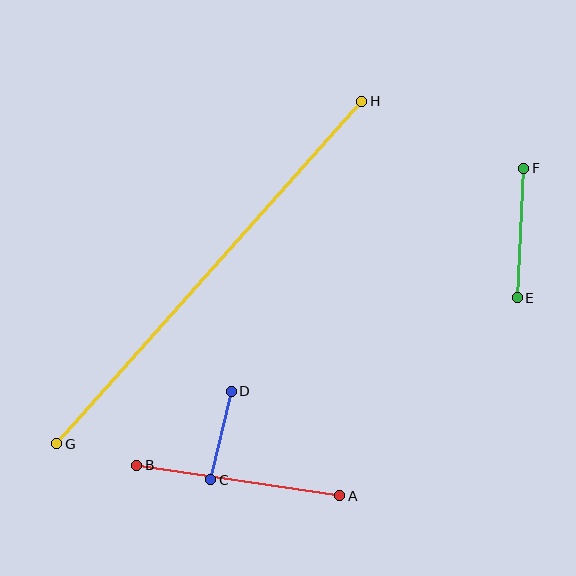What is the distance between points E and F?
The distance is approximately 129 pixels.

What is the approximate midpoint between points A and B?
The midpoint is at approximately (238, 481) pixels.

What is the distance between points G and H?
The distance is approximately 459 pixels.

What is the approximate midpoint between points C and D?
The midpoint is at approximately (221, 435) pixels.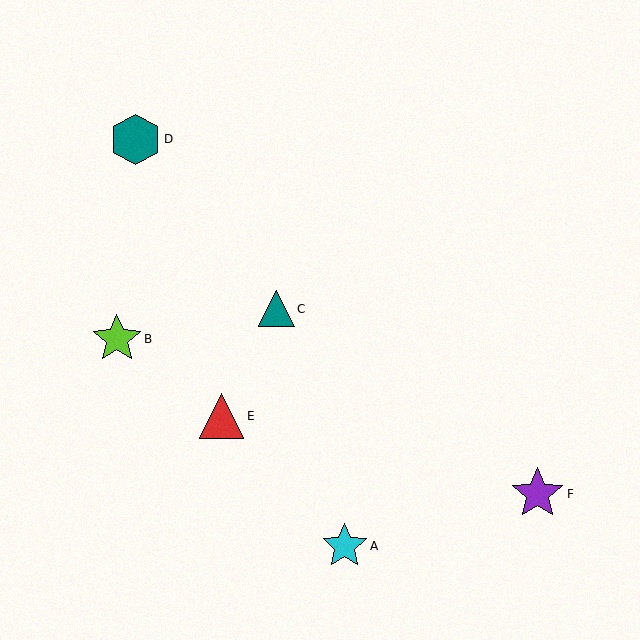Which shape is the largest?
The purple star (labeled F) is the largest.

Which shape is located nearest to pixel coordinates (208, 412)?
The red triangle (labeled E) at (222, 416) is nearest to that location.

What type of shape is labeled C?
Shape C is a teal triangle.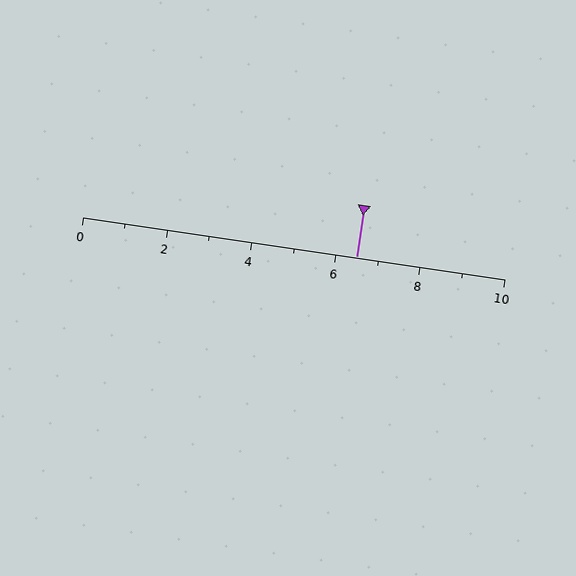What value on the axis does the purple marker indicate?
The marker indicates approximately 6.5.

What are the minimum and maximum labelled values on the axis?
The axis runs from 0 to 10.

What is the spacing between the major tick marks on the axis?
The major ticks are spaced 2 apart.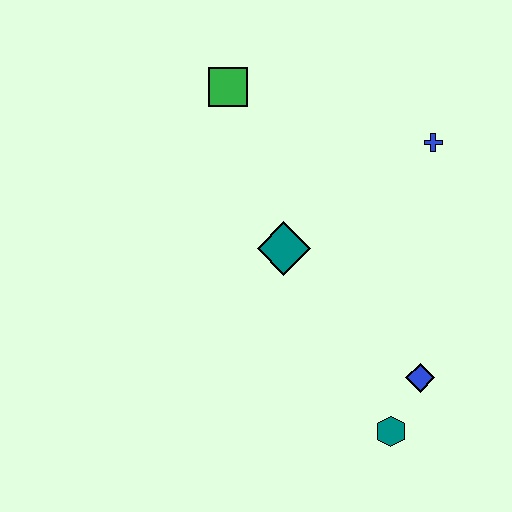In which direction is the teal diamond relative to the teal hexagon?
The teal diamond is above the teal hexagon.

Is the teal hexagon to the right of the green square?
Yes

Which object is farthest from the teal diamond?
The teal hexagon is farthest from the teal diamond.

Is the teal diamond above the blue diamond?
Yes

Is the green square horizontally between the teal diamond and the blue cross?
No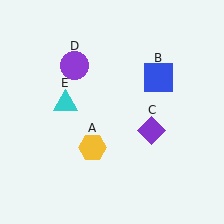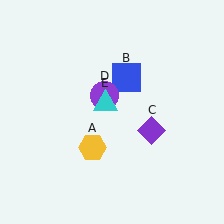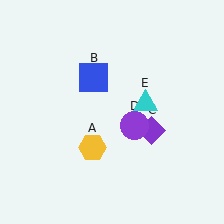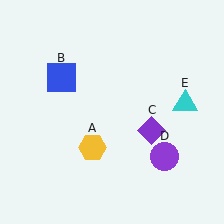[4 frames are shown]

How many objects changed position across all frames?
3 objects changed position: blue square (object B), purple circle (object D), cyan triangle (object E).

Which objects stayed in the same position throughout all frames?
Yellow hexagon (object A) and purple diamond (object C) remained stationary.